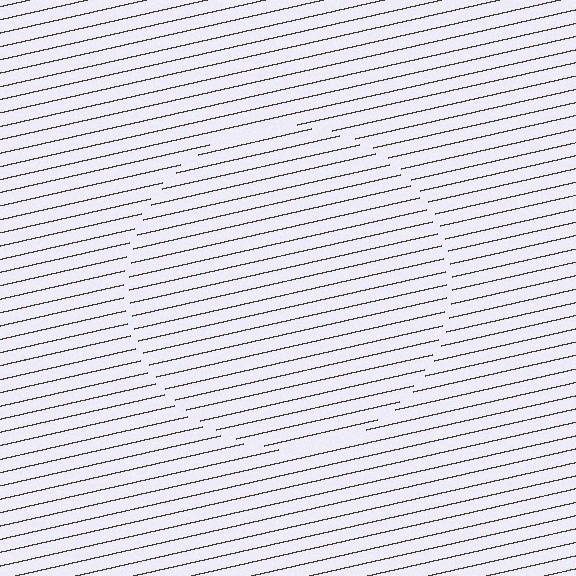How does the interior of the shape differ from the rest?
The interior of the shape contains the same grating, shifted by half a period — the contour is defined by the phase discontinuity where line-ends from the inner and outer gratings abut.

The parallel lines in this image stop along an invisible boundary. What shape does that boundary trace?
An illusory circle. The interior of the shape contains the same grating, shifted by half a period — the contour is defined by the phase discontinuity where line-ends from the inner and outer gratings abut.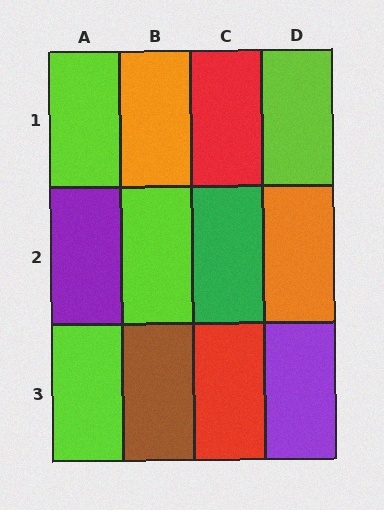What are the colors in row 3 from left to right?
Lime, brown, red, purple.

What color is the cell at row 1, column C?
Red.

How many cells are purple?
2 cells are purple.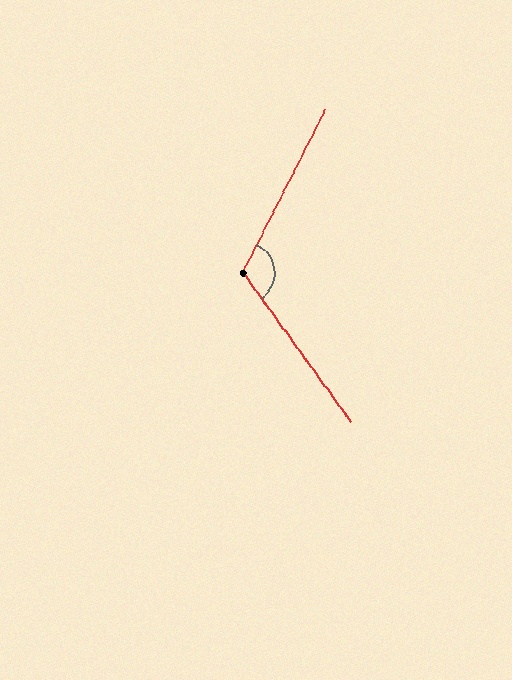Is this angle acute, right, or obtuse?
It is obtuse.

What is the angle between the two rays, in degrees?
Approximately 117 degrees.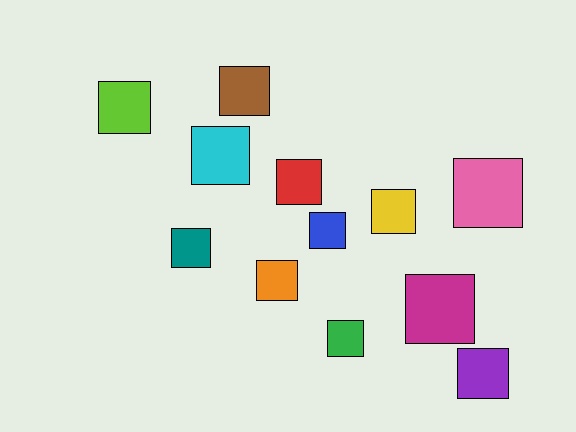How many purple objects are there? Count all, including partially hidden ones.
There is 1 purple object.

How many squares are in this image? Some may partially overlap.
There are 12 squares.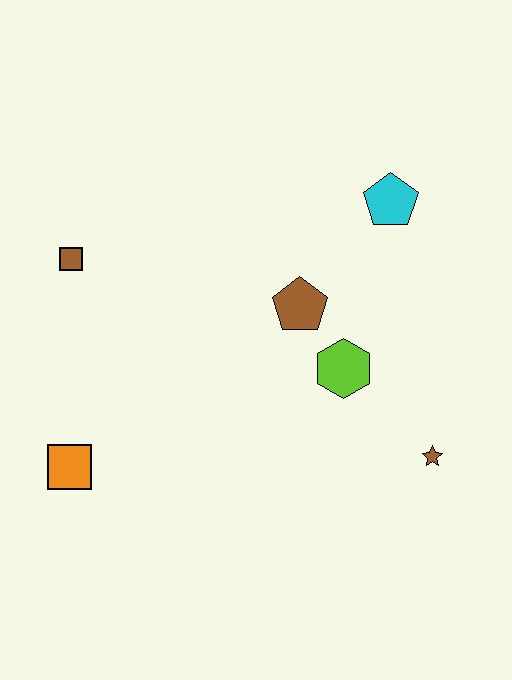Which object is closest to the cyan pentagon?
The brown pentagon is closest to the cyan pentagon.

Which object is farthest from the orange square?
The cyan pentagon is farthest from the orange square.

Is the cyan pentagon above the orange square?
Yes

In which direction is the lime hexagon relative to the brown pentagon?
The lime hexagon is below the brown pentagon.